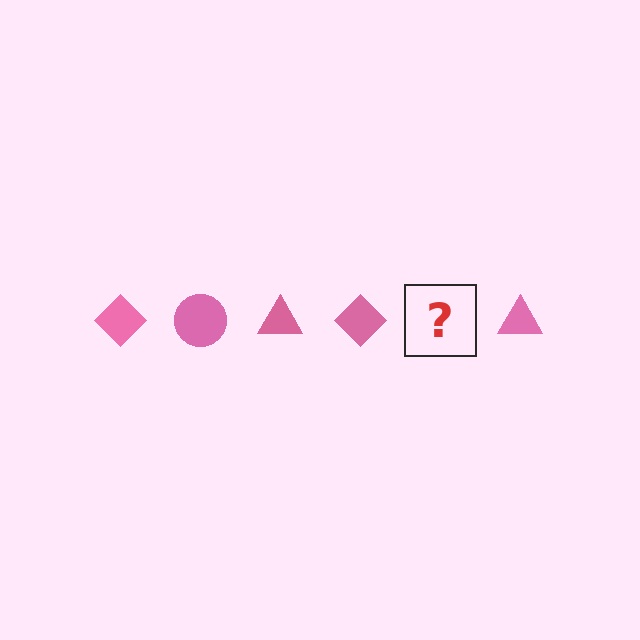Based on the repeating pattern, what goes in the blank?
The blank should be a pink circle.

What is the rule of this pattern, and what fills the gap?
The rule is that the pattern cycles through diamond, circle, triangle shapes in pink. The gap should be filled with a pink circle.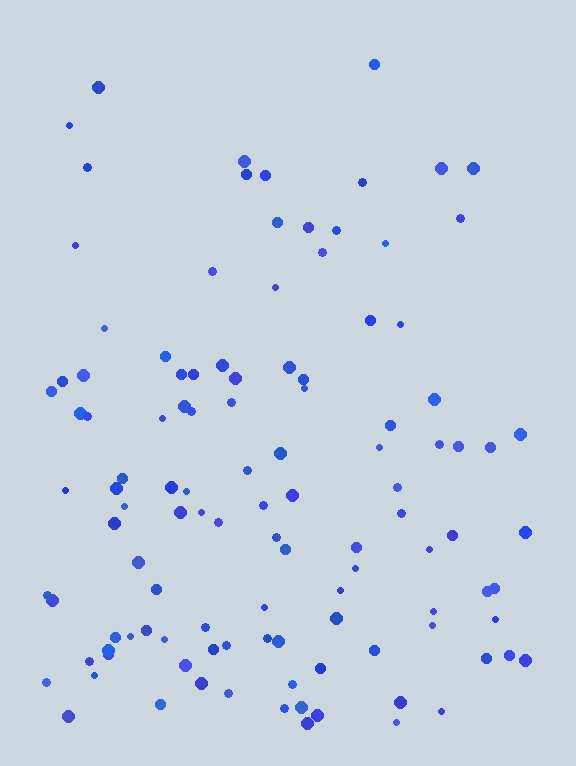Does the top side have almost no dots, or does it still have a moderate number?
Still a moderate number, just noticeably fewer than the bottom.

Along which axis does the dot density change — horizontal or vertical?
Vertical.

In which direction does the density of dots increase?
From top to bottom, with the bottom side densest.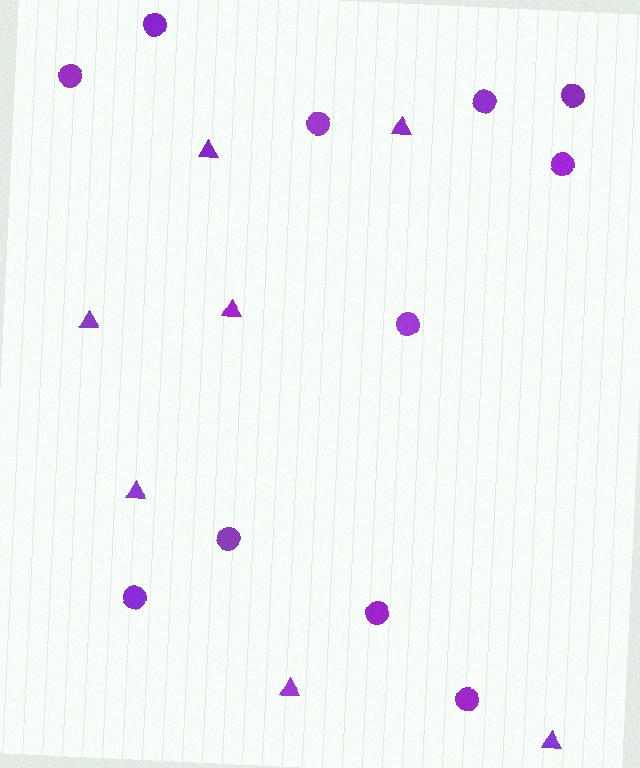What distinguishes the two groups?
There are 2 groups: one group of circles (11) and one group of triangles (7).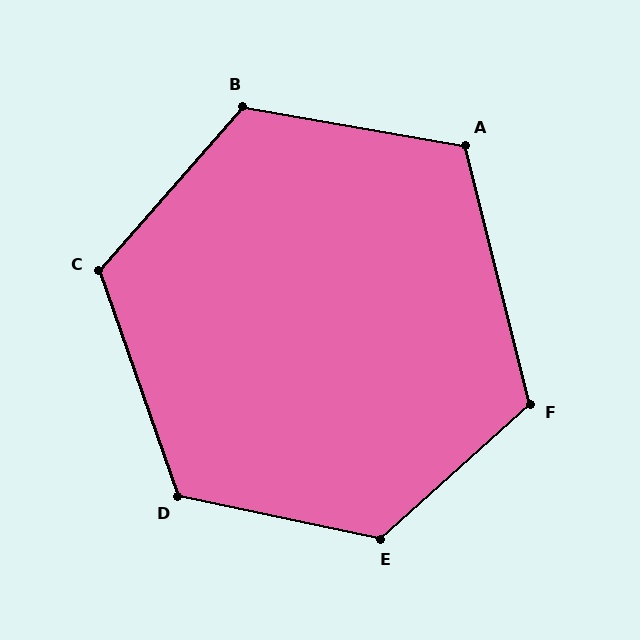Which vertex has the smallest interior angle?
A, at approximately 114 degrees.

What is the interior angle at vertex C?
Approximately 119 degrees (obtuse).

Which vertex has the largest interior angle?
E, at approximately 126 degrees.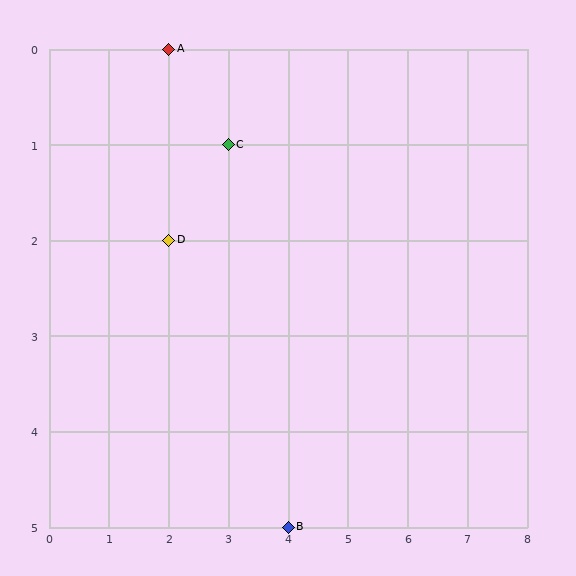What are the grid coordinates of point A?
Point A is at grid coordinates (2, 0).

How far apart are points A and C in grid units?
Points A and C are 1 column and 1 row apart (about 1.4 grid units diagonally).